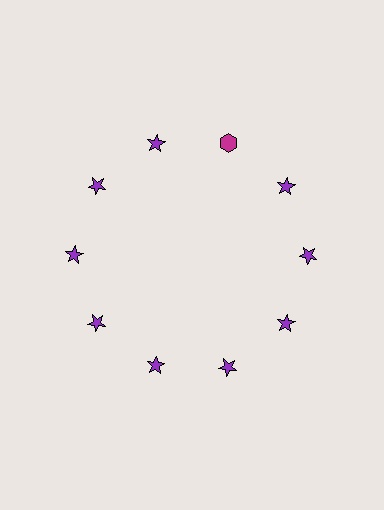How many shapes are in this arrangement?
There are 10 shapes arranged in a ring pattern.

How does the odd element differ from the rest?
It differs in both color (magenta instead of purple) and shape (hexagon instead of star).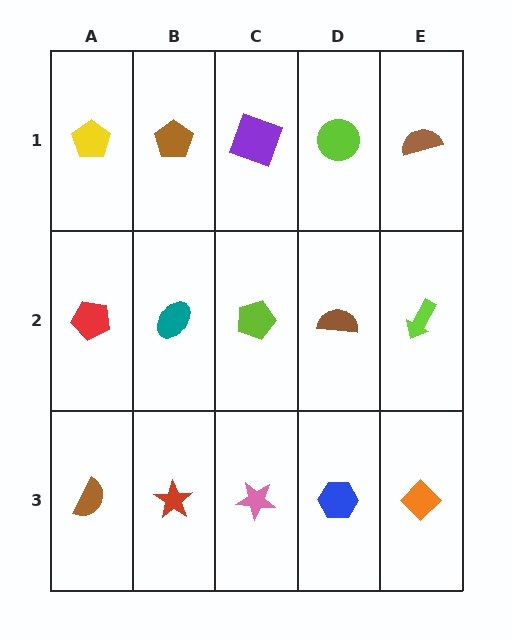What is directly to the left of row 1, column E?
A lime circle.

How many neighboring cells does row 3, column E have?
2.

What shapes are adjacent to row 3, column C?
A lime pentagon (row 2, column C), a red star (row 3, column B), a blue hexagon (row 3, column D).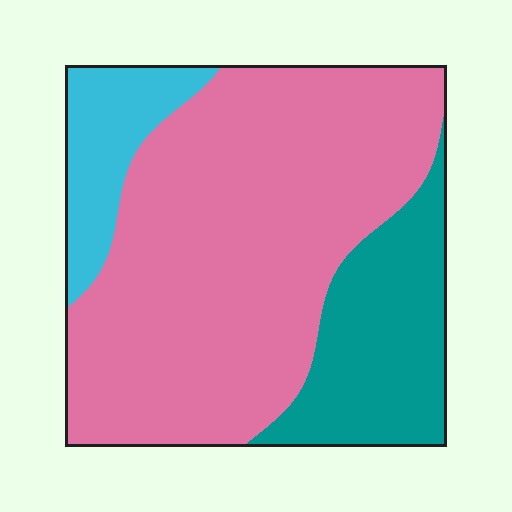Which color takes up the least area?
Cyan, at roughly 10%.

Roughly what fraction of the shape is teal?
Teal takes up about one fifth (1/5) of the shape.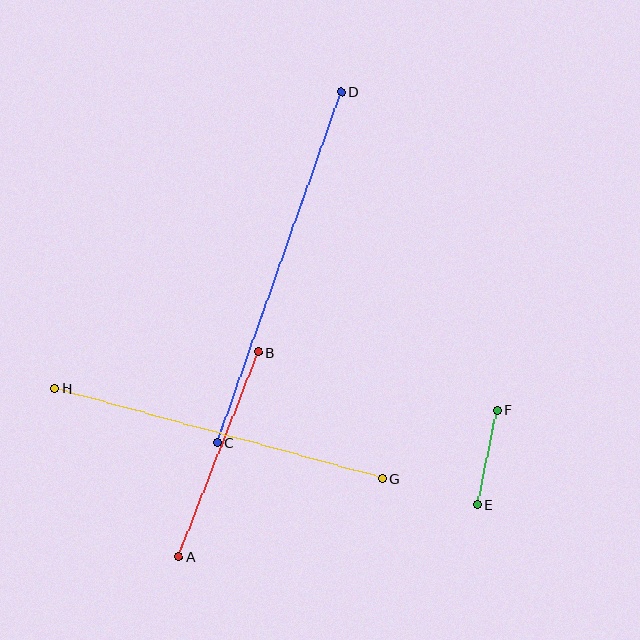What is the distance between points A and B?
The distance is approximately 220 pixels.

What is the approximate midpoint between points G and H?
The midpoint is at approximately (218, 434) pixels.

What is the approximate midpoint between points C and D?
The midpoint is at approximately (279, 267) pixels.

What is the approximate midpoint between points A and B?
The midpoint is at approximately (218, 454) pixels.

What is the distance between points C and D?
The distance is approximately 372 pixels.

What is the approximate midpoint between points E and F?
The midpoint is at approximately (487, 457) pixels.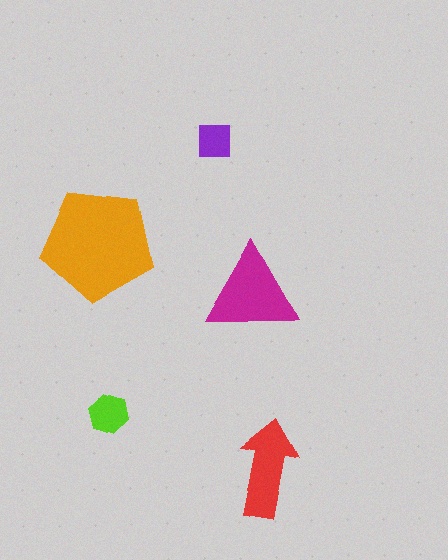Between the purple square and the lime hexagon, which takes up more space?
The lime hexagon.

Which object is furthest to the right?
The red arrow is rightmost.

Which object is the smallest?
The purple square.